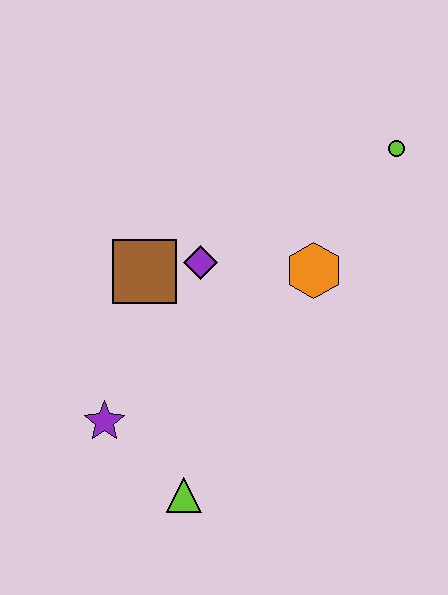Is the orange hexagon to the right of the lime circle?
No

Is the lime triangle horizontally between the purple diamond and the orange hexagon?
No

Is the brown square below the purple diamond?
Yes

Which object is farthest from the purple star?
The lime circle is farthest from the purple star.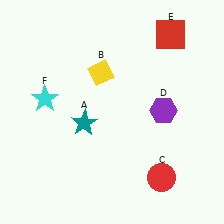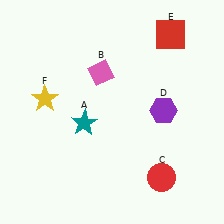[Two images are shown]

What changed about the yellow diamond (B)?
In Image 1, B is yellow. In Image 2, it changed to pink.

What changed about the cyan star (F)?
In Image 1, F is cyan. In Image 2, it changed to yellow.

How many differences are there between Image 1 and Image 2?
There are 2 differences between the two images.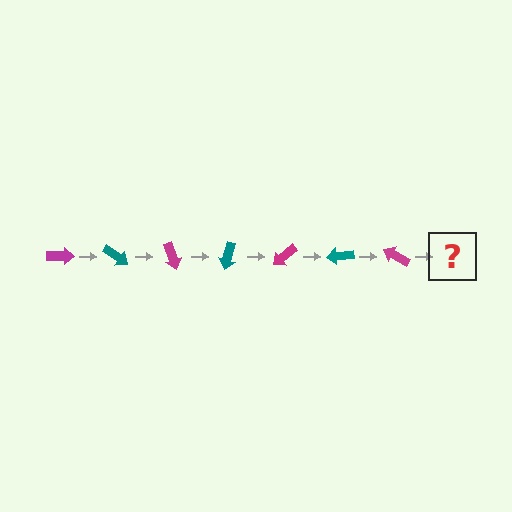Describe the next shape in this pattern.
It should be a teal arrow, rotated 245 degrees from the start.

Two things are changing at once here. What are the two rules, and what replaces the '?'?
The two rules are that it rotates 35 degrees each step and the color cycles through magenta and teal. The '?' should be a teal arrow, rotated 245 degrees from the start.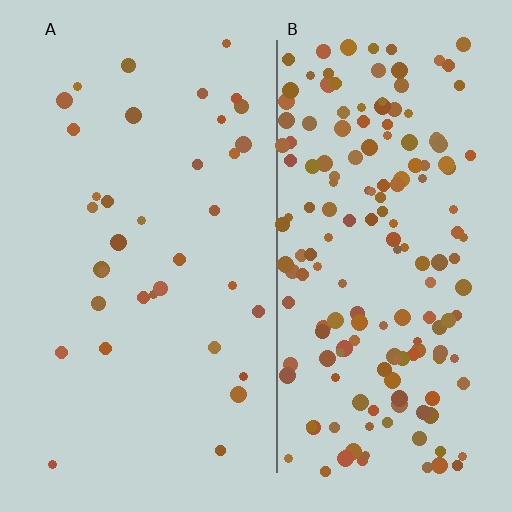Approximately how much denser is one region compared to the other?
Approximately 4.8× — region B over region A.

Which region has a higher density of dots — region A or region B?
B (the right).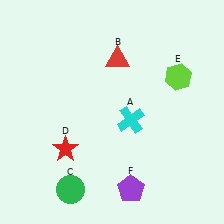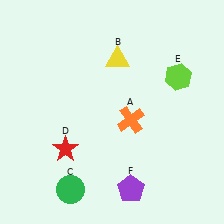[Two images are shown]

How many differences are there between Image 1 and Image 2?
There are 2 differences between the two images.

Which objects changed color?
A changed from cyan to orange. B changed from red to yellow.